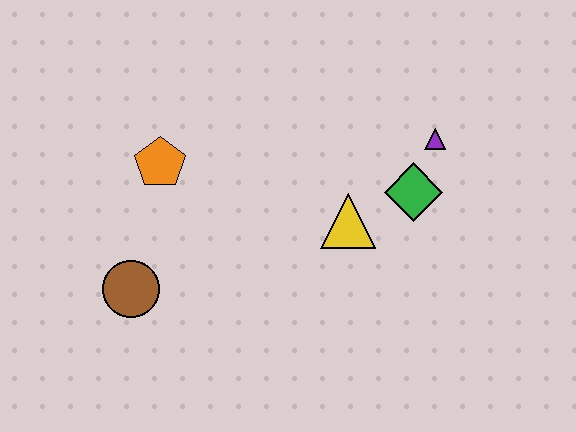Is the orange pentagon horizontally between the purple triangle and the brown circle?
Yes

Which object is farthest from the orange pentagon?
The purple triangle is farthest from the orange pentagon.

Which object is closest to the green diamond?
The purple triangle is closest to the green diamond.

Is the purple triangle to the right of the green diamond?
Yes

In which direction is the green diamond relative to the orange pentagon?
The green diamond is to the right of the orange pentagon.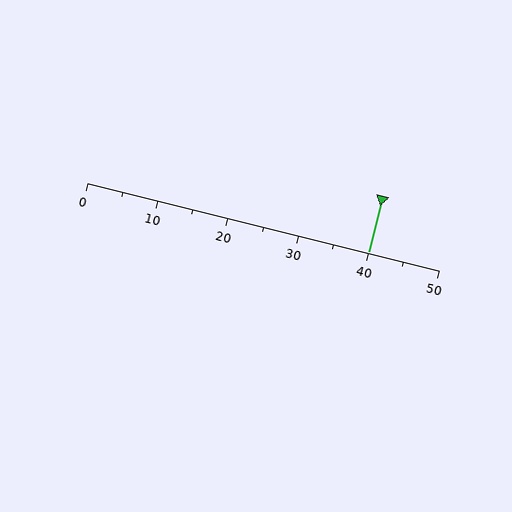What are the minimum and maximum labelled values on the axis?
The axis runs from 0 to 50.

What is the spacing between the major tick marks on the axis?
The major ticks are spaced 10 apart.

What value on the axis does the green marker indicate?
The marker indicates approximately 40.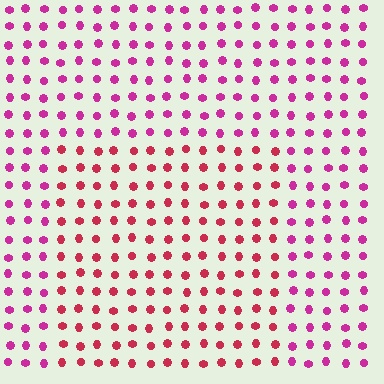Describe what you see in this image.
The image is filled with small magenta elements in a uniform arrangement. A rectangle-shaped region is visible where the elements are tinted to a slightly different hue, forming a subtle color boundary.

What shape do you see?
I see a rectangle.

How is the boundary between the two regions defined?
The boundary is defined purely by a slight shift in hue (about 30 degrees). Spacing, size, and orientation are identical on both sides.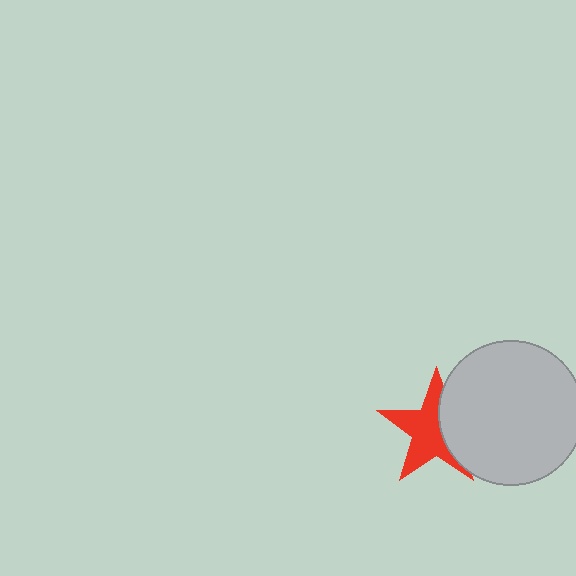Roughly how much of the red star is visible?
About half of it is visible (roughly 63%).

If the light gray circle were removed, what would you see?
You would see the complete red star.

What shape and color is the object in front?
The object in front is a light gray circle.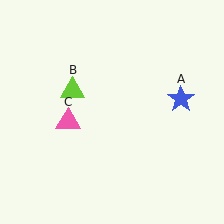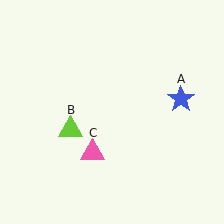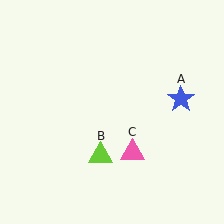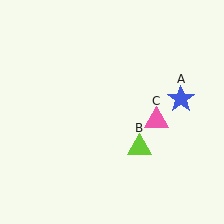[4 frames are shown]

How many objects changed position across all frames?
2 objects changed position: lime triangle (object B), pink triangle (object C).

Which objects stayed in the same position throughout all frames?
Blue star (object A) remained stationary.